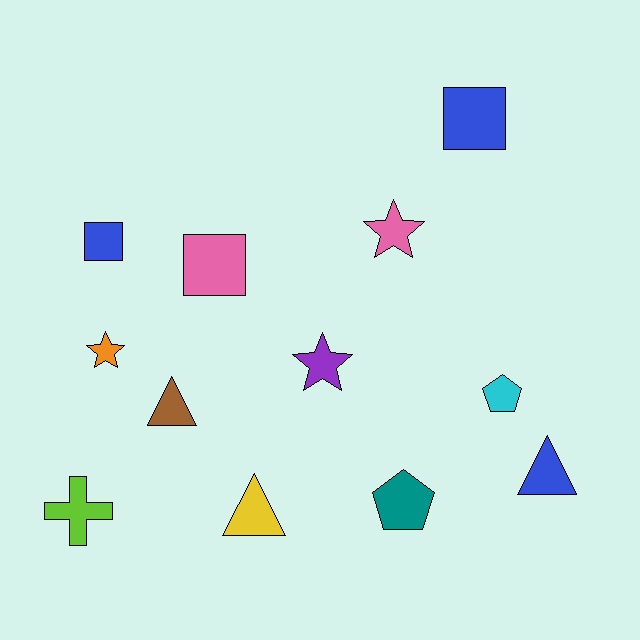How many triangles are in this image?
There are 3 triangles.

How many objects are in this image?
There are 12 objects.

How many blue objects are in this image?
There are 3 blue objects.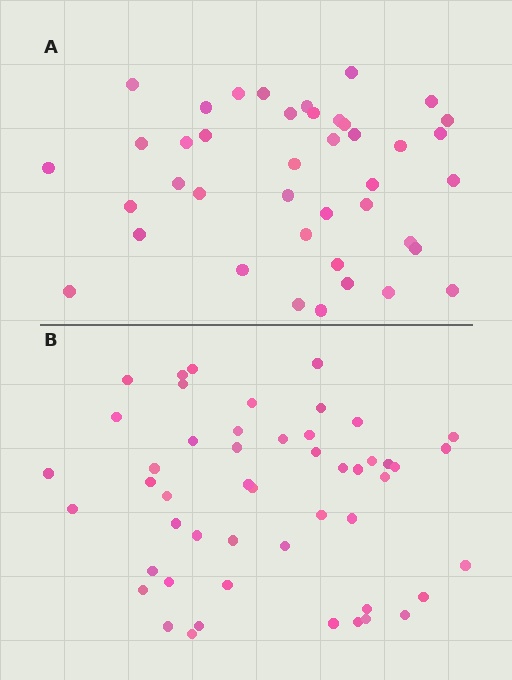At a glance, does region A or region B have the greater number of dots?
Region B (the bottom region) has more dots.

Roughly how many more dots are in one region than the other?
Region B has roughly 8 or so more dots than region A.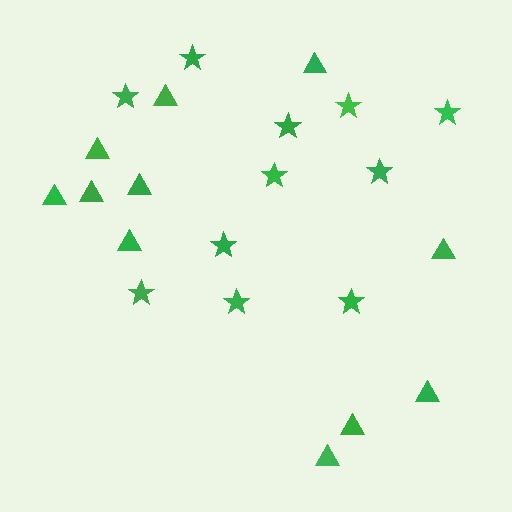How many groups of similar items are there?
There are 2 groups: one group of stars (11) and one group of triangles (11).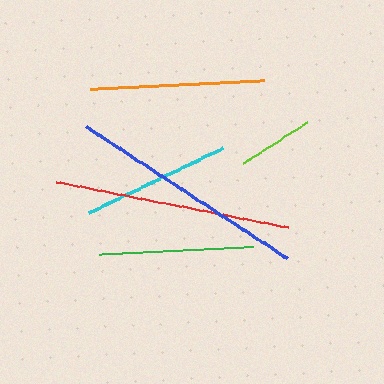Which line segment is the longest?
The blue line is the longest at approximately 242 pixels.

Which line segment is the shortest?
The lime line is the shortest at approximately 76 pixels.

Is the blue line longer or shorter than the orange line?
The blue line is longer than the orange line.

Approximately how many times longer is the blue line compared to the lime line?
The blue line is approximately 3.2 times the length of the lime line.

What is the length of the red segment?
The red segment is approximately 237 pixels long.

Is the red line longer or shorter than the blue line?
The blue line is longer than the red line.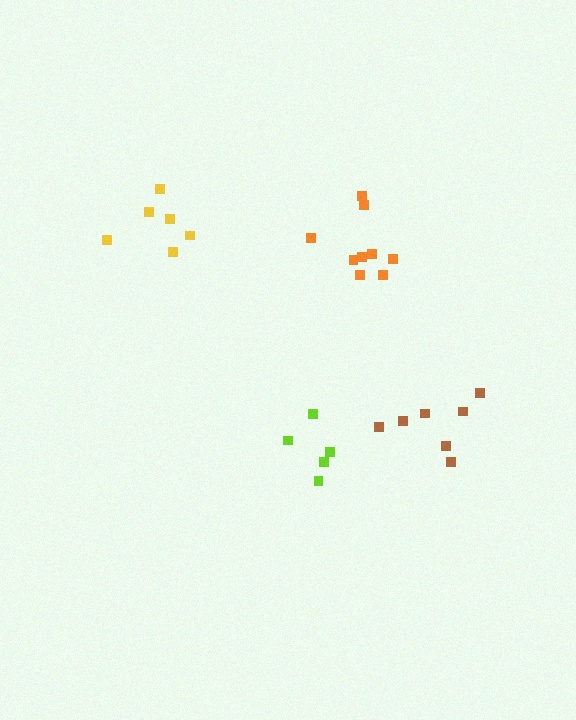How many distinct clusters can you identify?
There are 4 distinct clusters.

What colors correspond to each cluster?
The clusters are colored: lime, yellow, orange, brown.